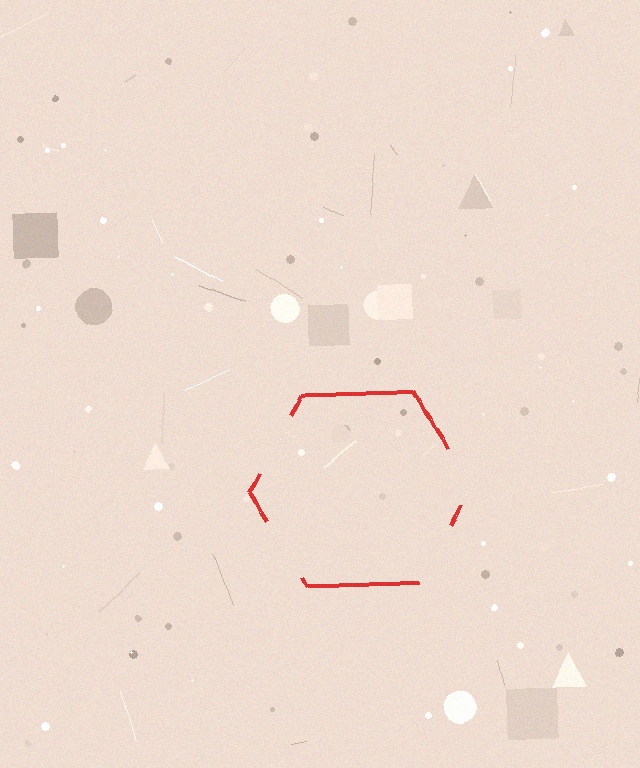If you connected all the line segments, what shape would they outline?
They would outline a hexagon.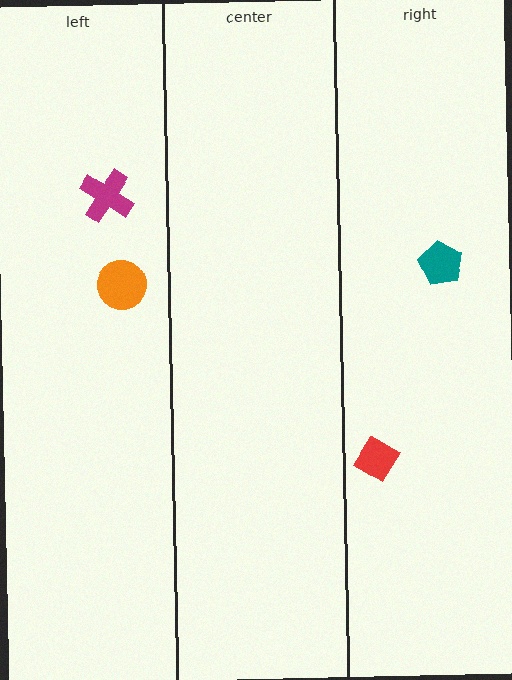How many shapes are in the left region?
2.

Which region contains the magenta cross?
The left region.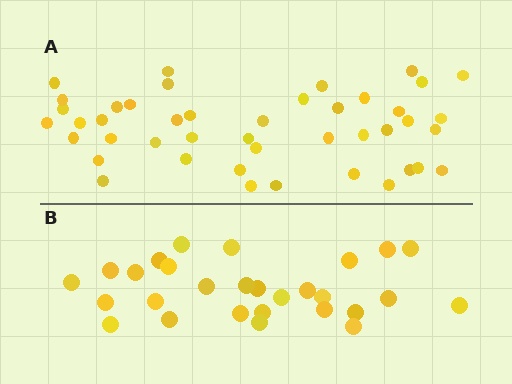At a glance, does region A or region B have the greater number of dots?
Region A (the top region) has more dots.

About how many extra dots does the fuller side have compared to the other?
Region A has approximately 15 more dots than region B.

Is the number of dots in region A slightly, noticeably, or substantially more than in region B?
Region A has substantially more. The ratio is roughly 1.6 to 1.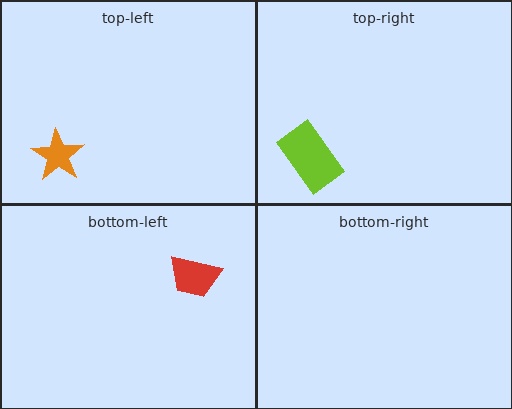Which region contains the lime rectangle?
The top-right region.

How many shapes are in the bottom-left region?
1.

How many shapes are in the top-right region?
1.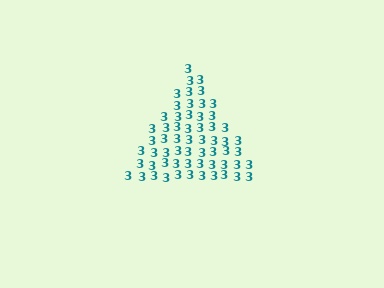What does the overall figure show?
The overall figure shows a triangle.